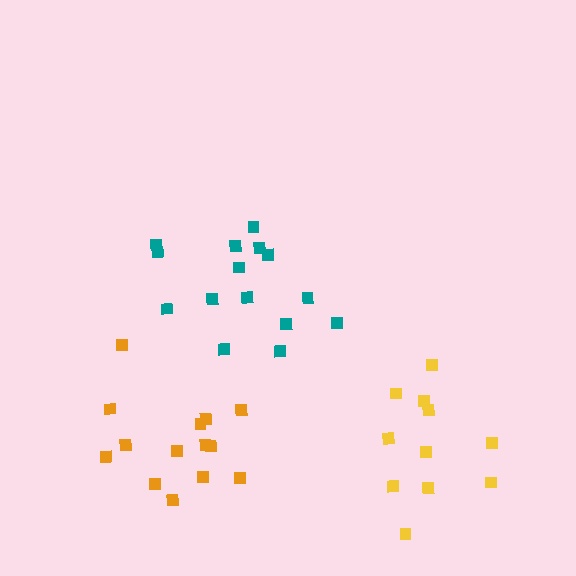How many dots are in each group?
Group 1: 15 dots, Group 2: 11 dots, Group 3: 14 dots (40 total).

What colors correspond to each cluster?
The clusters are colored: teal, yellow, orange.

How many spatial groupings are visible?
There are 3 spatial groupings.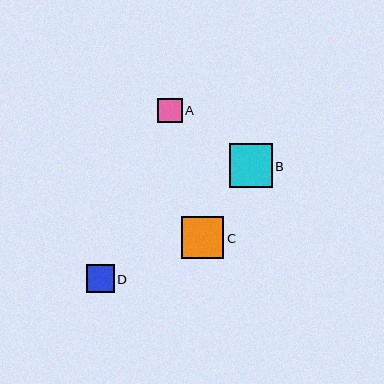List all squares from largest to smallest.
From largest to smallest: B, C, D, A.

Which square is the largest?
Square B is the largest with a size of approximately 43 pixels.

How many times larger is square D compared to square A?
Square D is approximately 1.1 times the size of square A.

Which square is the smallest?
Square A is the smallest with a size of approximately 25 pixels.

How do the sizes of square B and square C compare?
Square B and square C are approximately the same size.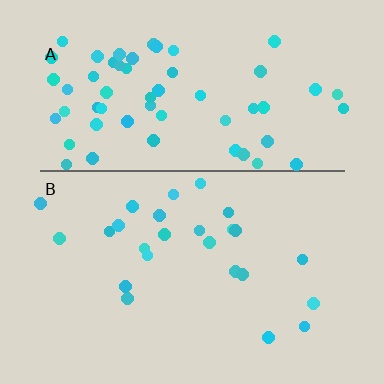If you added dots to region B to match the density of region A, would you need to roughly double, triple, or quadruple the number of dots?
Approximately double.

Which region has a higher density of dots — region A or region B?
A (the top).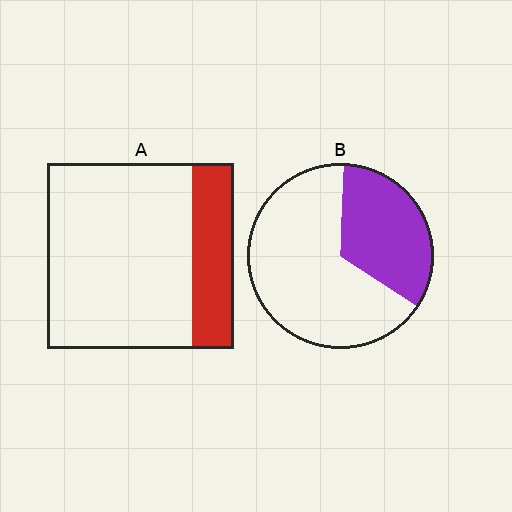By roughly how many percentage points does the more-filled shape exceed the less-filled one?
By roughly 10 percentage points (B over A).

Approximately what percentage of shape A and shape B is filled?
A is approximately 20% and B is approximately 35%.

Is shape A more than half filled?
No.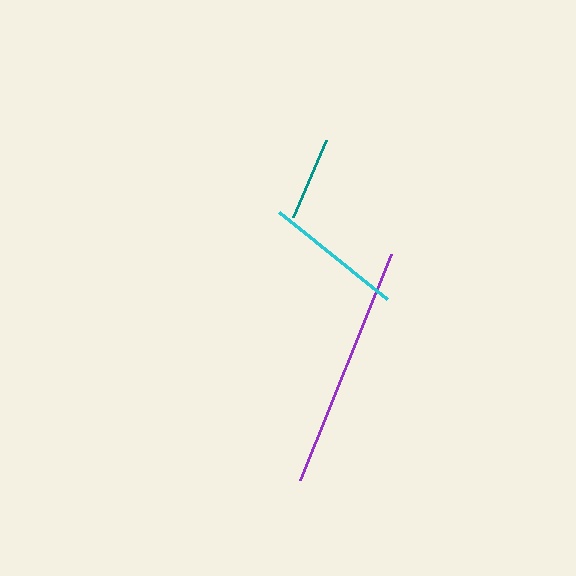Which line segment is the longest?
The purple line is the longest at approximately 244 pixels.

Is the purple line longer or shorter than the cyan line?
The purple line is longer than the cyan line.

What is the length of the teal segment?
The teal segment is approximately 84 pixels long.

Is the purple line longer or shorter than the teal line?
The purple line is longer than the teal line.